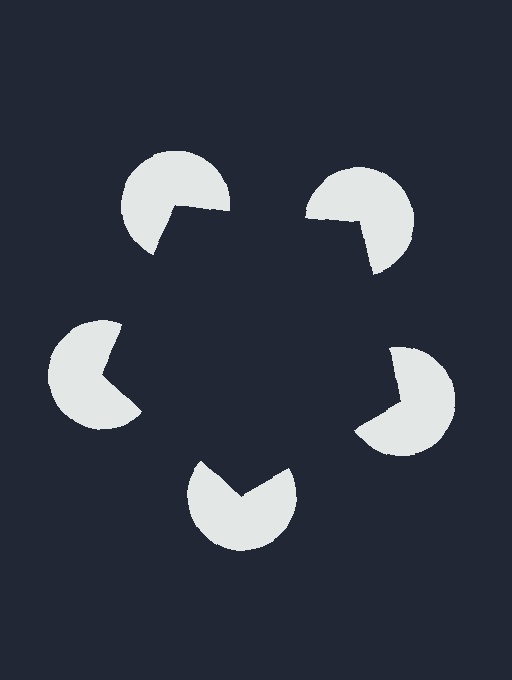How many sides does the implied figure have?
5 sides.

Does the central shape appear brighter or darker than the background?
It typically appears slightly darker than the background, even though no actual brightness change is drawn.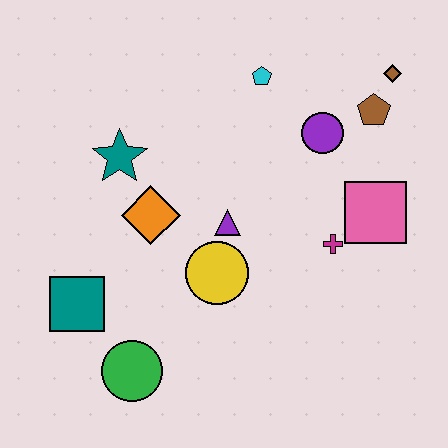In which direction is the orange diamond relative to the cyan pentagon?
The orange diamond is below the cyan pentagon.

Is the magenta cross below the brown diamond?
Yes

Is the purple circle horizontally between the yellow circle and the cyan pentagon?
No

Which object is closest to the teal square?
The green circle is closest to the teal square.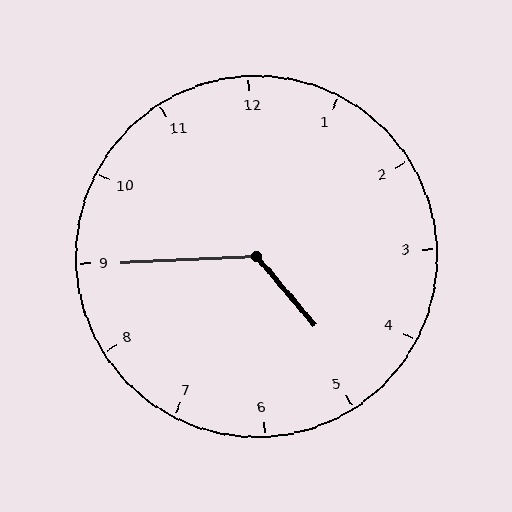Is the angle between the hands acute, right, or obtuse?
It is obtuse.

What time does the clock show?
4:45.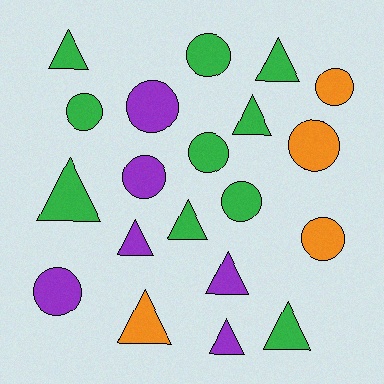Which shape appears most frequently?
Circle, with 10 objects.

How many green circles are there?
There are 4 green circles.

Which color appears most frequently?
Green, with 10 objects.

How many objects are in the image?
There are 20 objects.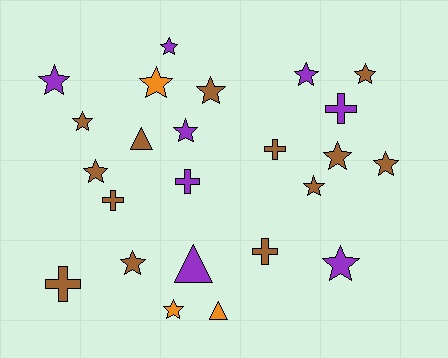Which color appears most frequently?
Brown, with 13 objects.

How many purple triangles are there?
There is 1 purple triangle.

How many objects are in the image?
There are 24 objects.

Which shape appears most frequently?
Star, with 15 objects.